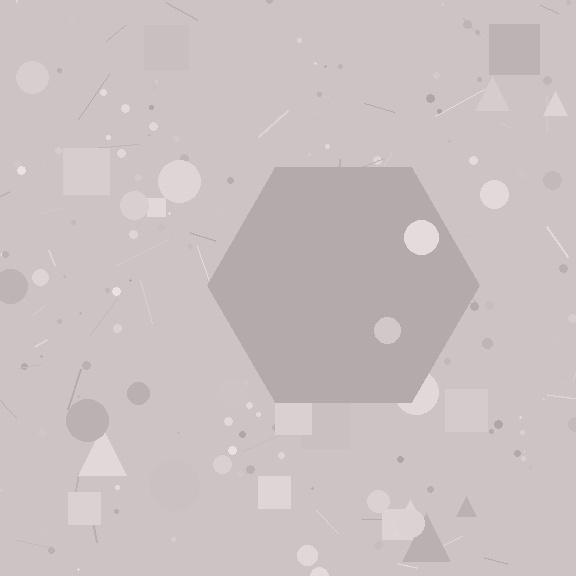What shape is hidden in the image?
A hexagon is hidden in the image.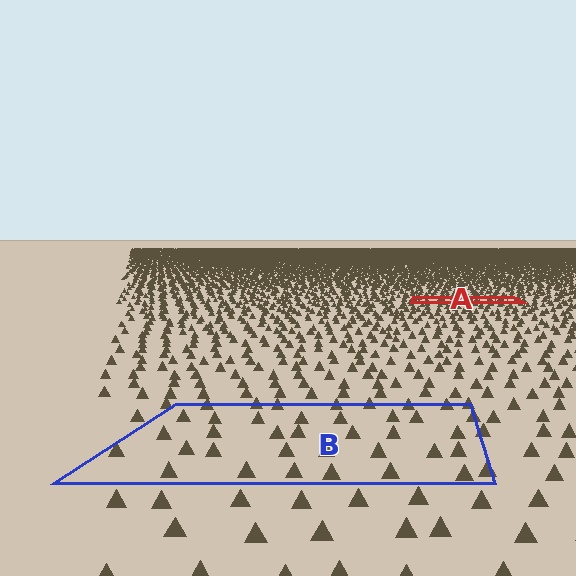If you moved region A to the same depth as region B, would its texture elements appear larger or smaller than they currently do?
They would appear larger. At a closer depth, the same texture elements are projected at a bigger on-screen size.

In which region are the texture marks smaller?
The texture marks are smaller in region A, because it is farther away.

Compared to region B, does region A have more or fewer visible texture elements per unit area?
Region A has more texture elements per unit area — they are packed more densely because it is farther away.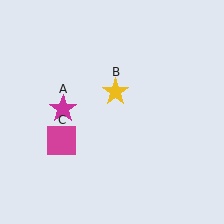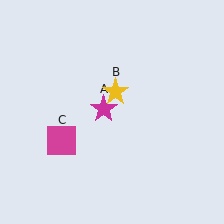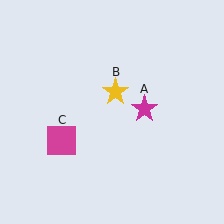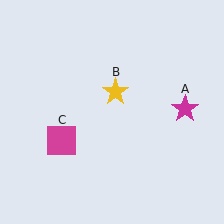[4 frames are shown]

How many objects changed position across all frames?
1 object changed position: magenta star (object A).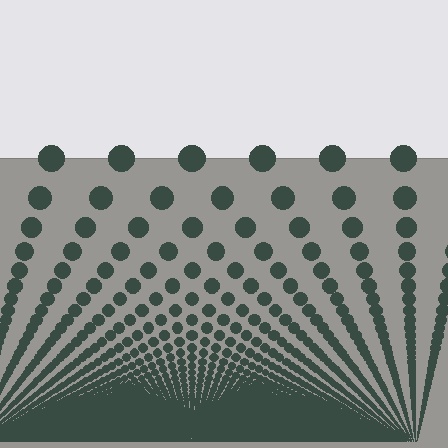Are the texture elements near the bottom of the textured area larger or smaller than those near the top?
Smaller. The gradient is inverted — elements near the bottom are smaller and denser.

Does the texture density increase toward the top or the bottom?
Density increases toward the bottom.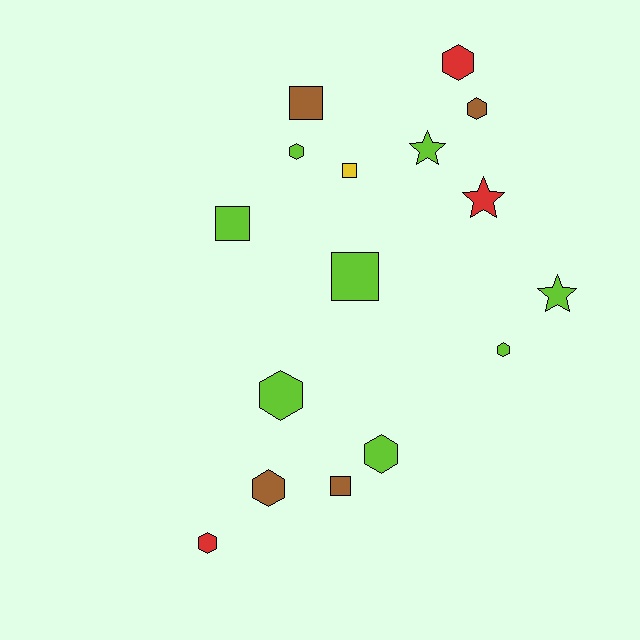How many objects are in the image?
There are 16 objects.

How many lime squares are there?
There are 2 lime squares.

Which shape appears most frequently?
Hexagon, with 8 objects.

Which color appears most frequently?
Lime, with 8 objects.